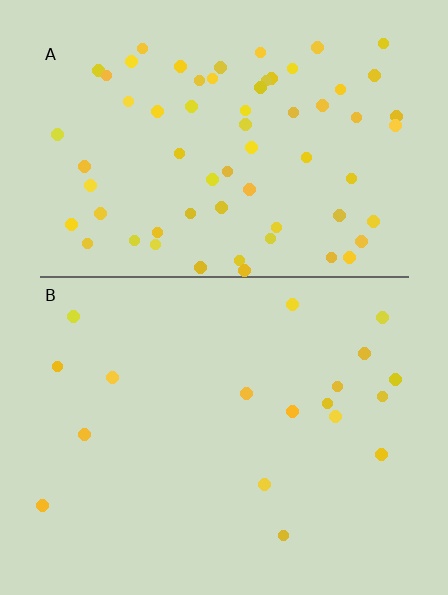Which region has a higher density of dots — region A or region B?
A (the top).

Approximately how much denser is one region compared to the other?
Approximately 3.6× — region A over region B.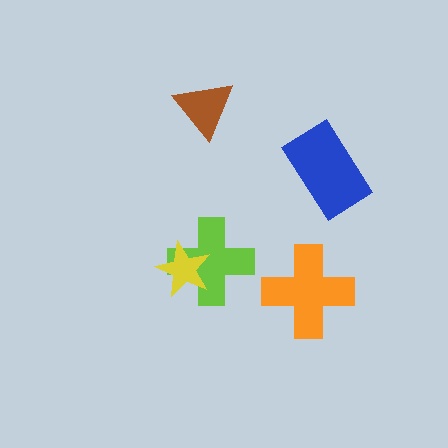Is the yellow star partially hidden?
No, no other shape covers it.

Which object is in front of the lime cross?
The yellow star is in front of the lime cross.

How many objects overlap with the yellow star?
1 object overlaps with the yellow star.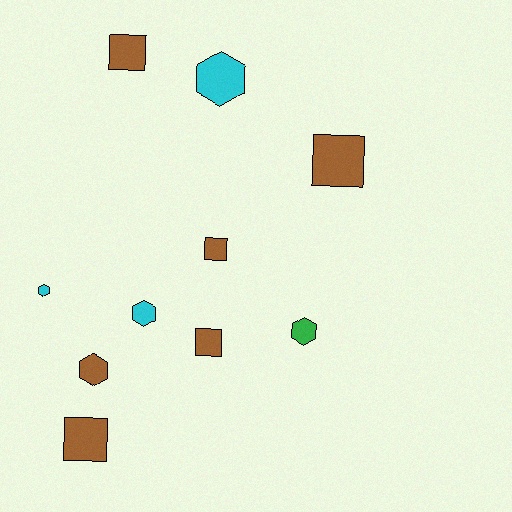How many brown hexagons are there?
There is 1 brown hexagon.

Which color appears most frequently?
Brown, with 6 objects.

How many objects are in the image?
There are 10 objects.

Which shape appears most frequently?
Hexagon, with 5 objects.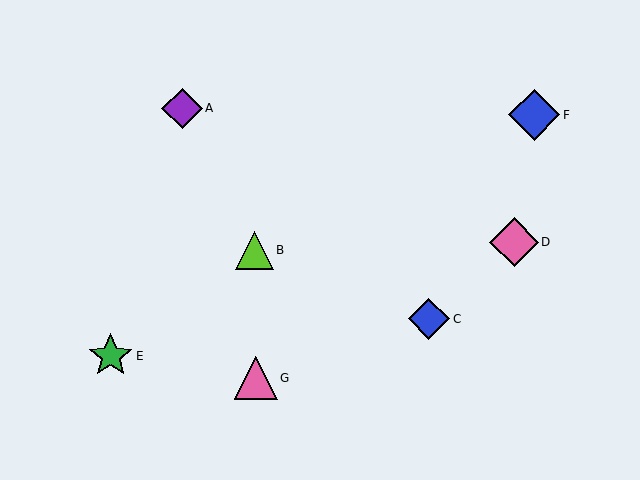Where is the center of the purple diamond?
The center of the purple diamond is at (182, 108).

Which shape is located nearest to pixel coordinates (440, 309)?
The blue diamond (labeled C) at (429, 319) is nearest to that location.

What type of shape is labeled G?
Shape G is a pink triangle.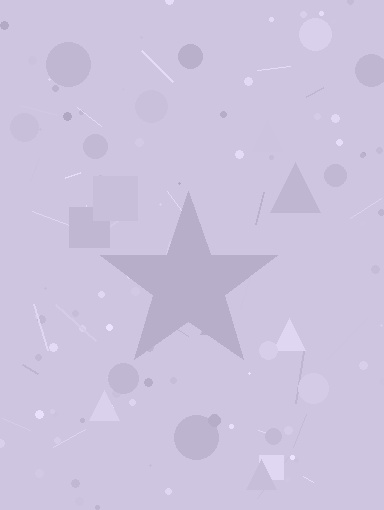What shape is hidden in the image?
A star is hidden in the image.